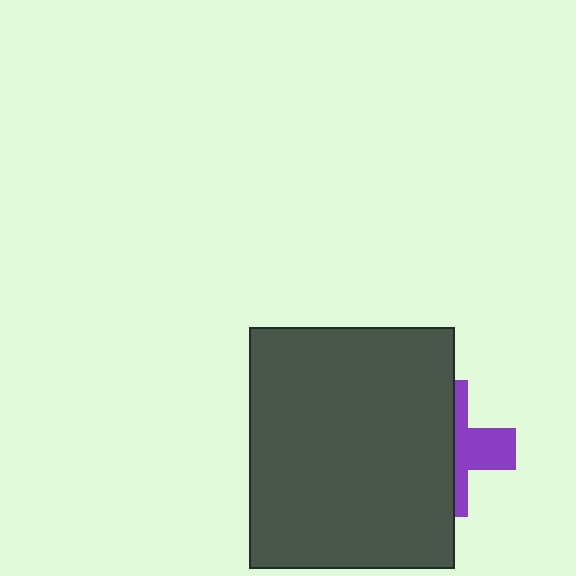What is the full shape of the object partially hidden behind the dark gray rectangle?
The partially hidden object is a purple cross.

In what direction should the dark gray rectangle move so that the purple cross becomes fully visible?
The dark gray rectangle should move left. That is the shortest direction to clear the overlap and leave the purple cross fully visible.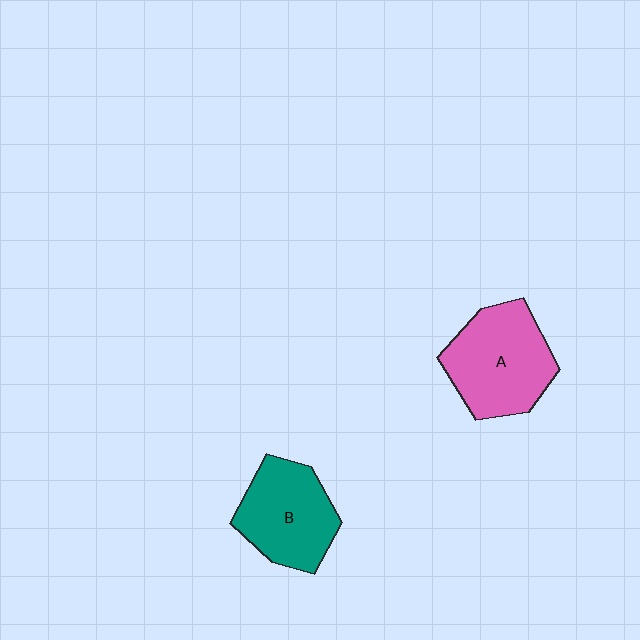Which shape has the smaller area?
Shape B (teal).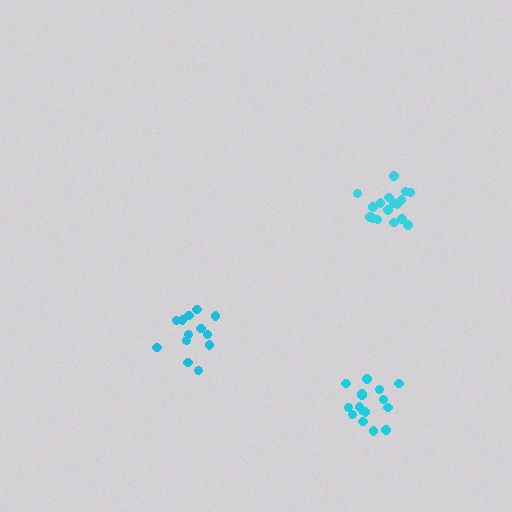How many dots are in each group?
Group 1: 13 dots, Group 2: 16 dots, Group 3: 17 dots (46 total).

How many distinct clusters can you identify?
There are 3 distinct clusters.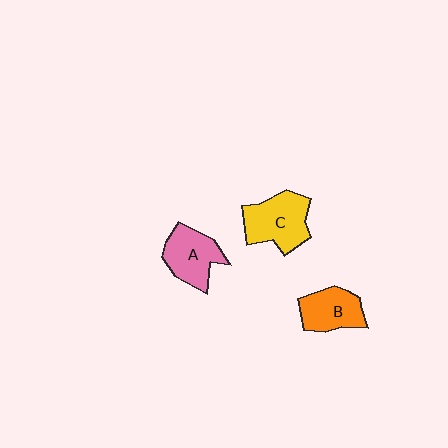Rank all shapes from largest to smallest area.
From largest to smallest: C (yellow), A (pink), B (orange).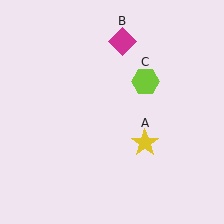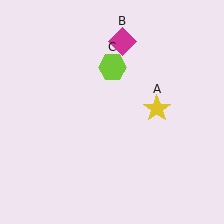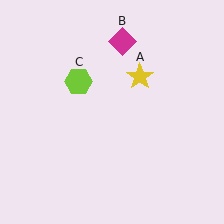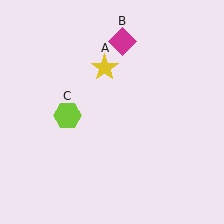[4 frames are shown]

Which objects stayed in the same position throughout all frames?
Magenta diamond (object B) remained stationary.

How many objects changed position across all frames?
2 objects changed position: yellow star (object A), lime hexagon (object C).